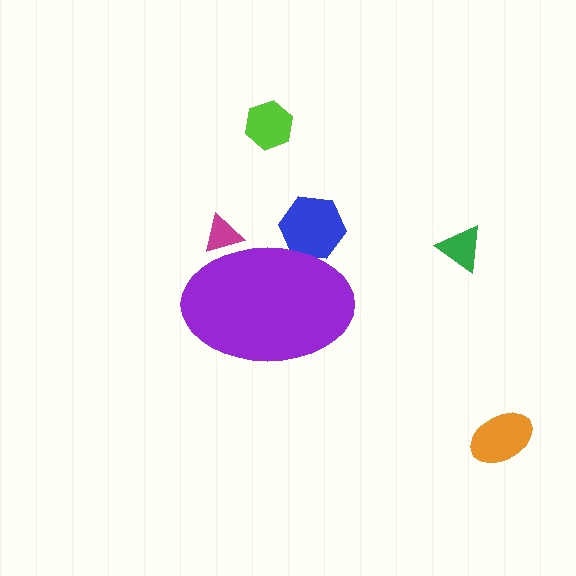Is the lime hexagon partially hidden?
No, the lime hexagon is fully visible.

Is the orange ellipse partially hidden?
No, the orange ellipse is fully visible.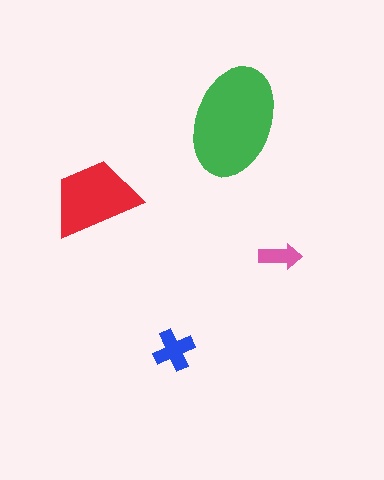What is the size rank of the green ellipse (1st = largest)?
1st.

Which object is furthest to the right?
The pink arrow is rightmost.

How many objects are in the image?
There are 4 objects in the image.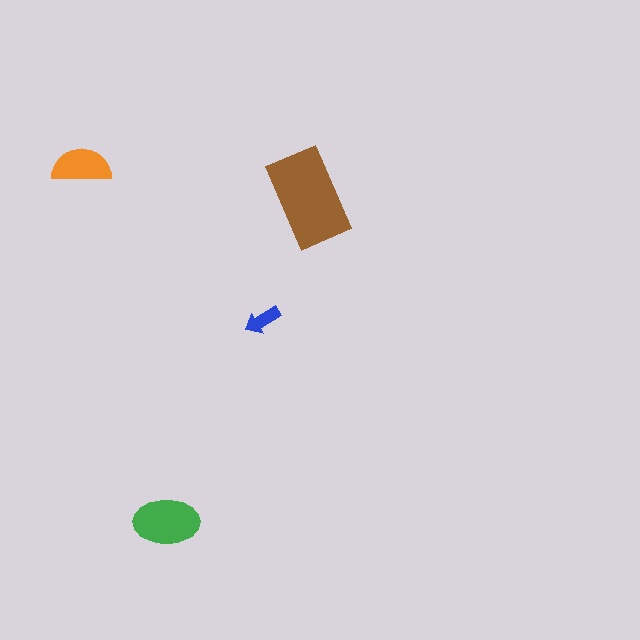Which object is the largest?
The brown rectangle.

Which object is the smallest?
The blue arrow.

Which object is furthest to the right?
The brown rectangle is rightmost.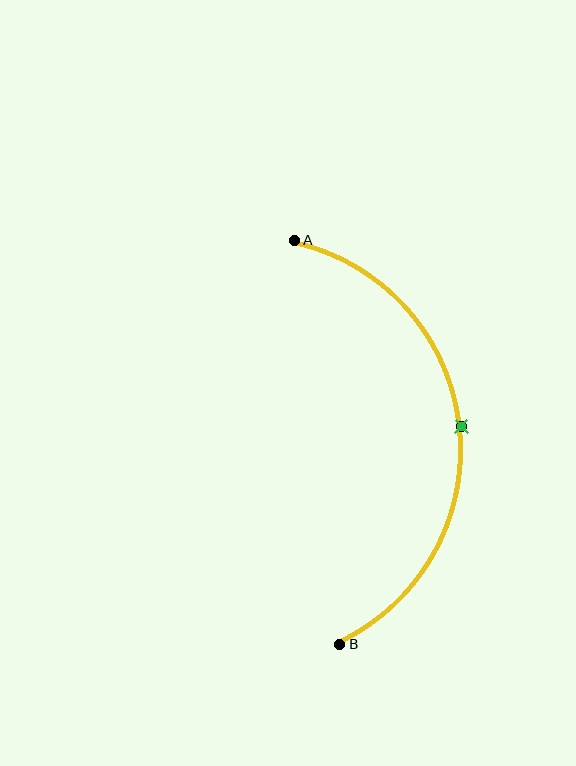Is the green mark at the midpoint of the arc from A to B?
Yes. The green mark lies on the arc at equal arc-length from both A and B — it is the arc midpoint.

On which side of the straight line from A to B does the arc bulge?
The arc bulges to the right of the straight line connecting A and B.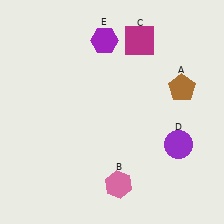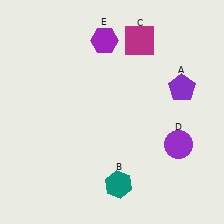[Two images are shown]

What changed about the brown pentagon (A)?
In Image 1, A is brown. In Image 2, it changed to purple.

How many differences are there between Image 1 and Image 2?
There are 2 differences between the two images.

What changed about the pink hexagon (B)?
In Image 1, B is pink. In Image 2, it changed to teal.